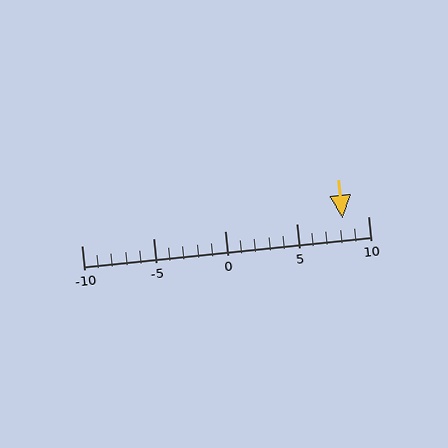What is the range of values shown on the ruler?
The ruler shows values from -10 to 10.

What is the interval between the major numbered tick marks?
The major tick marks are spaced 5 units apart.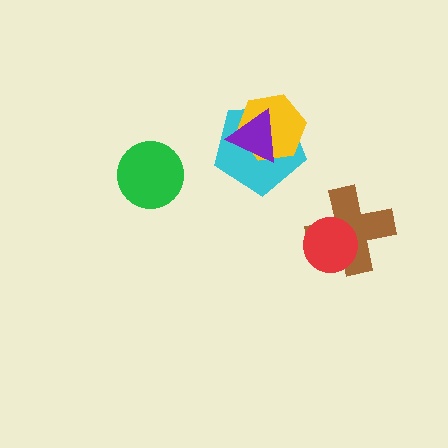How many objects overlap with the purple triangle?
2 objects overlap with the purple triangle.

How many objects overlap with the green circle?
0 objects overlap with the green circle.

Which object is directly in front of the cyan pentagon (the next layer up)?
The yellow hexagon is directly in front of the cyan pentagon.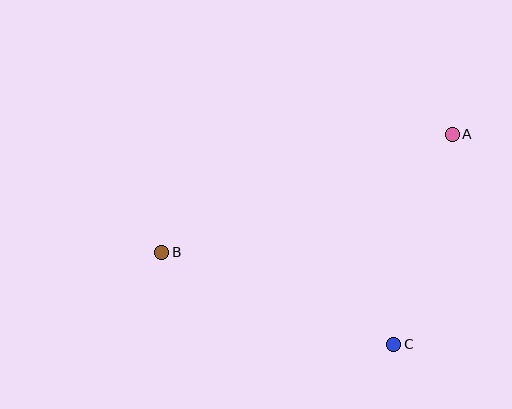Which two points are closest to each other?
Points A and C are closest to each other.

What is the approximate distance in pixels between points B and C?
The distance between B and C is approximately 249 pixels.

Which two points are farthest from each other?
Points A and B are farthest from each other.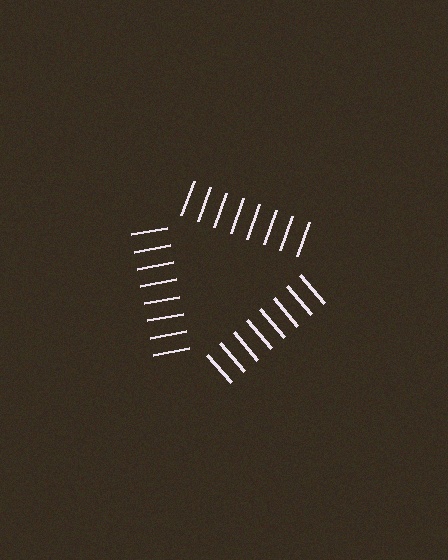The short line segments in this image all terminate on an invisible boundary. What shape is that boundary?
An illusory triangle — the line segments terminate on its edges but no continuous stroke is drawn.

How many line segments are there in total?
24 — 8 along each of the 3 edges.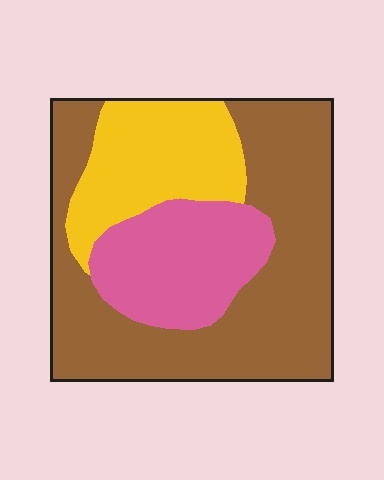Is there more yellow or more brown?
Brown.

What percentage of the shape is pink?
Pink covers 22% of the shape.